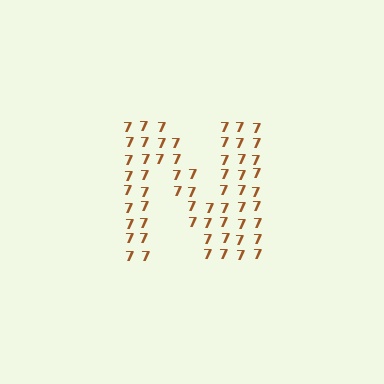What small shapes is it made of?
It is made of small digit 7's.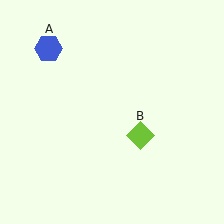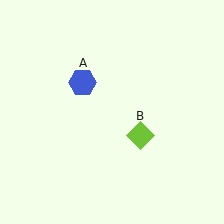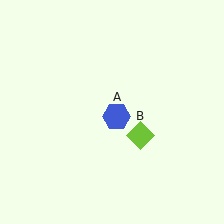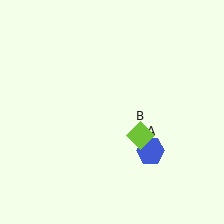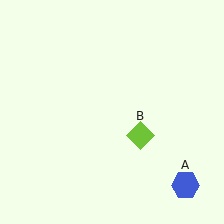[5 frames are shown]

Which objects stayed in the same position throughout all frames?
Lime diamond (object B) remained stationary.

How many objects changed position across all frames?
1 object changed position: blue hexagon (object A).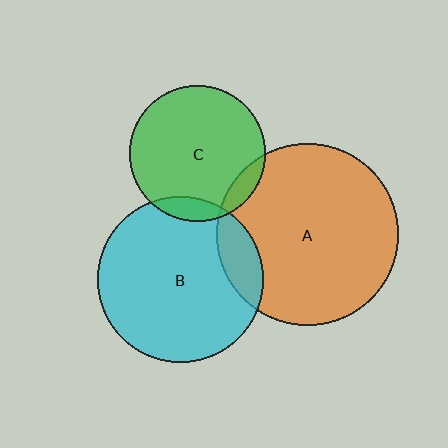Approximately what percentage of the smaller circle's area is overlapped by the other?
Approximately 10%.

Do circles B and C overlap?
Yes.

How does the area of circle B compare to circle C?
Approximately 1.5 times.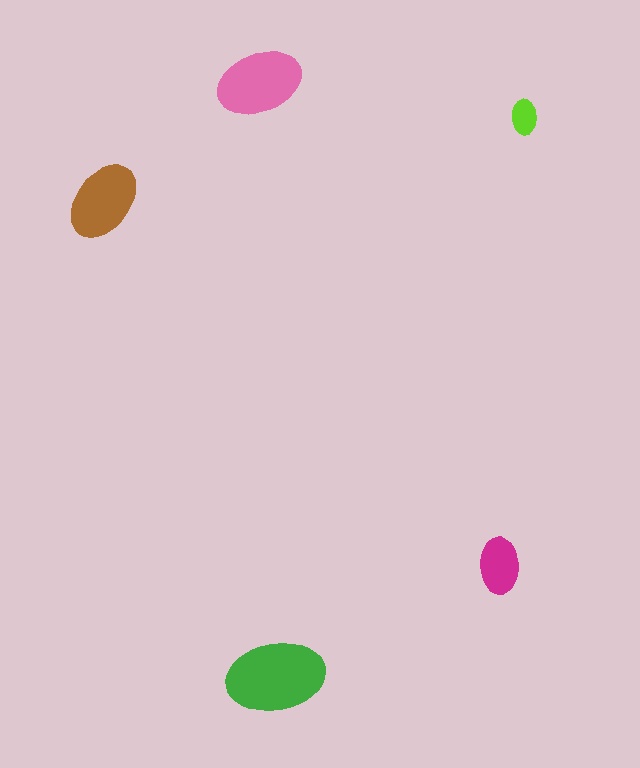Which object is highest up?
The pink ellipse is topmost.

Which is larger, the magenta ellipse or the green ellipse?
The green one.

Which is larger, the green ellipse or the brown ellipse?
The green one.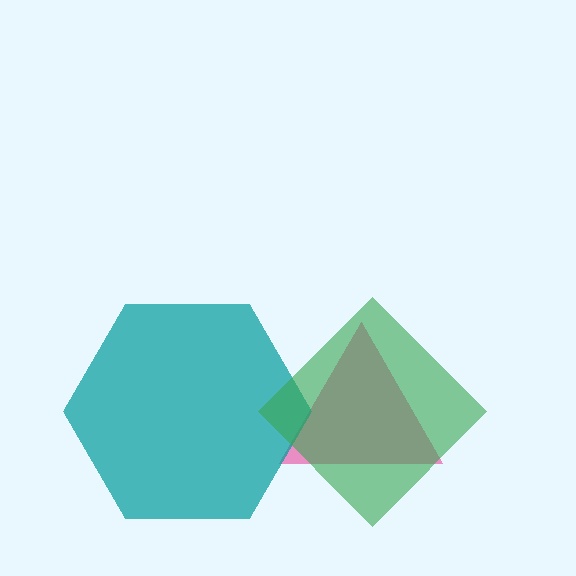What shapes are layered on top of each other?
The layered shapes are: a pink triangle, a teal hexagon, a green diamond.